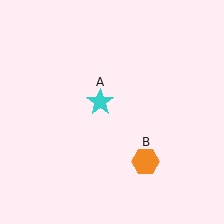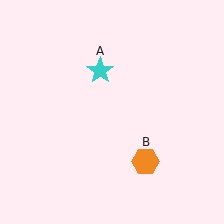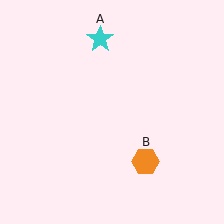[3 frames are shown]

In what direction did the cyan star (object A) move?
The cyan star (object A) moved up.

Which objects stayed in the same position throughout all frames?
Orange hexagon (object B) remained stationary.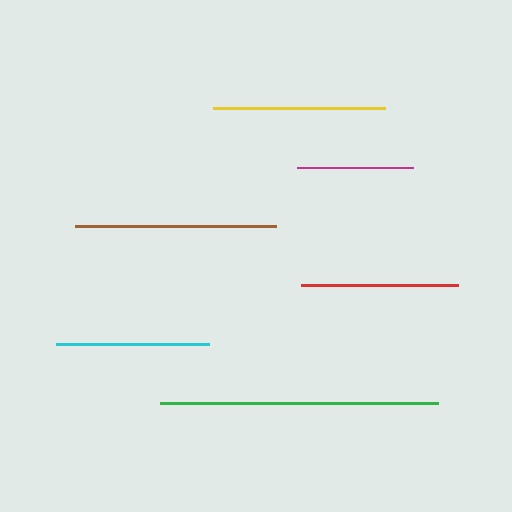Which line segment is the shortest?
The magenta line is the shortest at approximately 117 pixels.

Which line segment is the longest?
The green line is the longest at approximately 278 pixels.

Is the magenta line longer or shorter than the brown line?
The brown line is longer than the magenta line.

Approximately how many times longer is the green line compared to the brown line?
The green line is approximately 1.4 times the length of the brown line.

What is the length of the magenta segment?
The magenta segment is approximately 117 pixels long.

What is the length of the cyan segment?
The cyan segment is approximately 153 pixels long.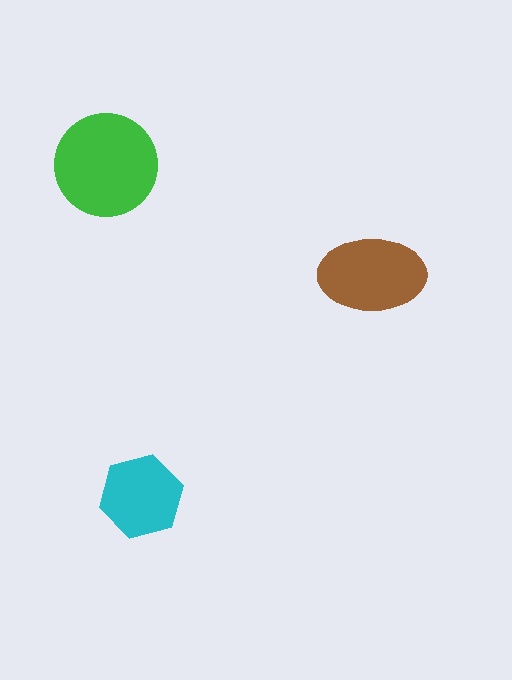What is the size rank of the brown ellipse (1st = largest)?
2nd.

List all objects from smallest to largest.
The cyan hexagon, the brown ellipse, the green circle.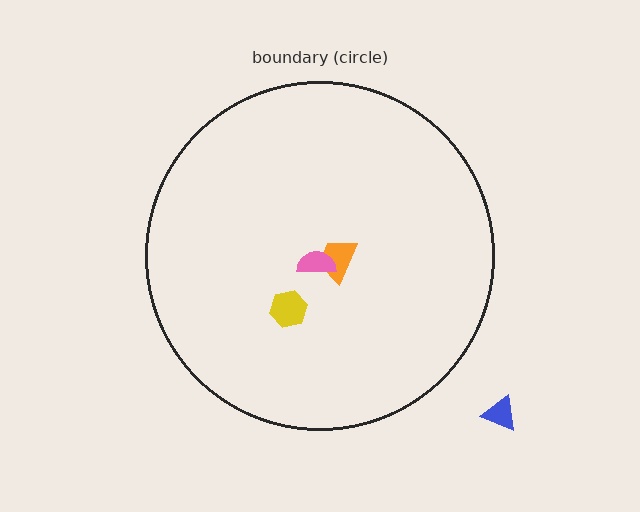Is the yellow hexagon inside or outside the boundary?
Inside.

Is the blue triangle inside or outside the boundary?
Outside.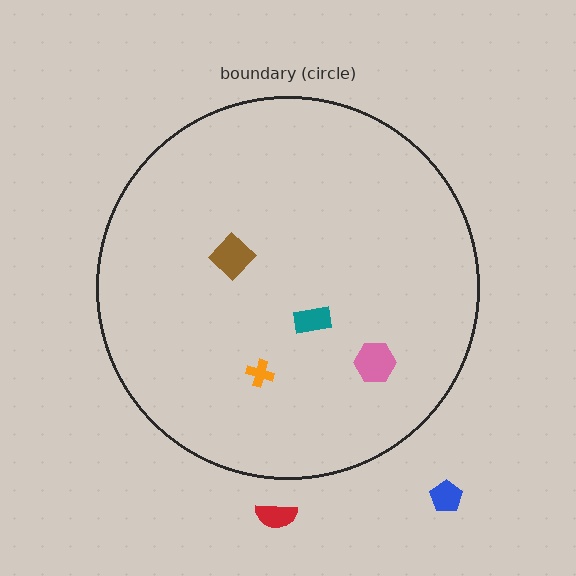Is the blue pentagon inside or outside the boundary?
Outside.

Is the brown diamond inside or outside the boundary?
Inside.